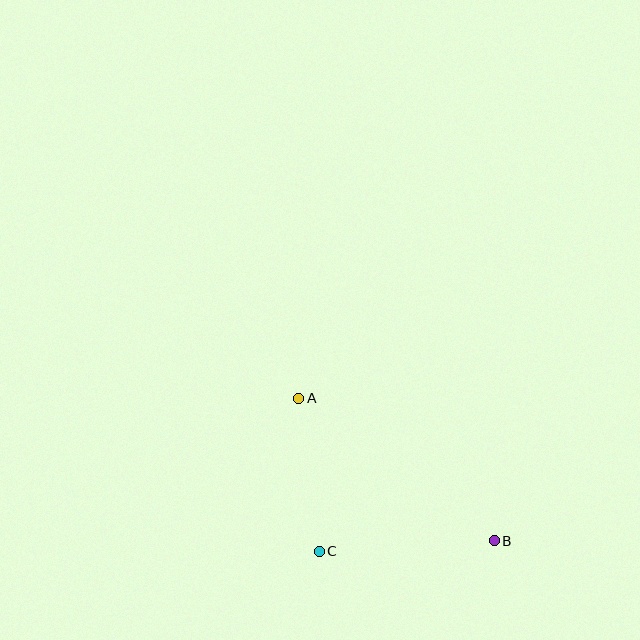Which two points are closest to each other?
Points A and C are closest to each other.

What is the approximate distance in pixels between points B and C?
The distance between B and C is approximately 175 pixels.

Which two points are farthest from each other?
Points A and B are farthest from each other.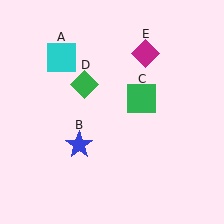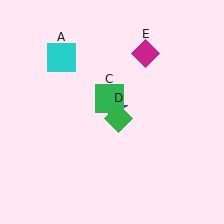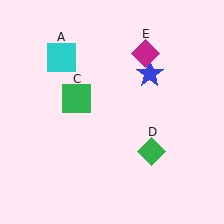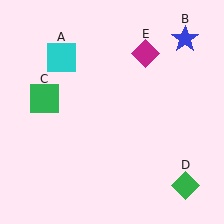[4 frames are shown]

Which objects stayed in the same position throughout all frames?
Cyan square (object A) and magenta diamond (object E) remained stationary.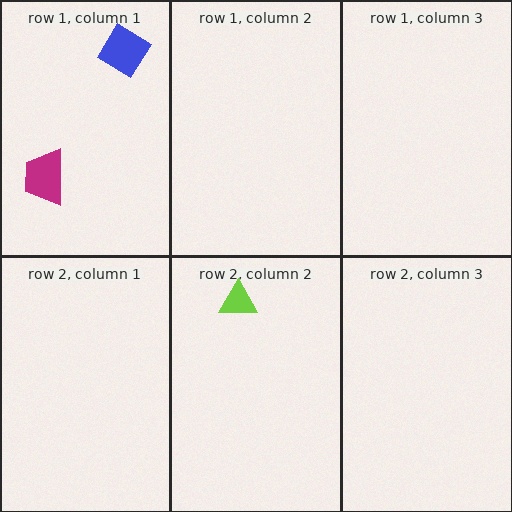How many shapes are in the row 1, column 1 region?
2.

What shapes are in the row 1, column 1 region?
The magenta trapezoid, the blue diamond.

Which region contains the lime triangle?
The row 2, column 2 region.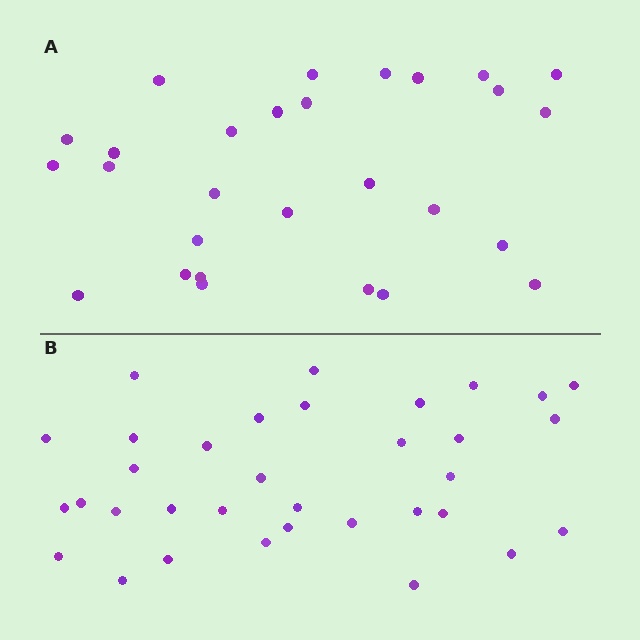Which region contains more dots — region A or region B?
Region B (the bottom region) has more dots.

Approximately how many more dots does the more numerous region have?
Region B has about 6 more dots than region A.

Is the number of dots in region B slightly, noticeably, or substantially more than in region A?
Region B has only slightly more — the two regions are fairly close. The ratio is roughly 1.2 to 1.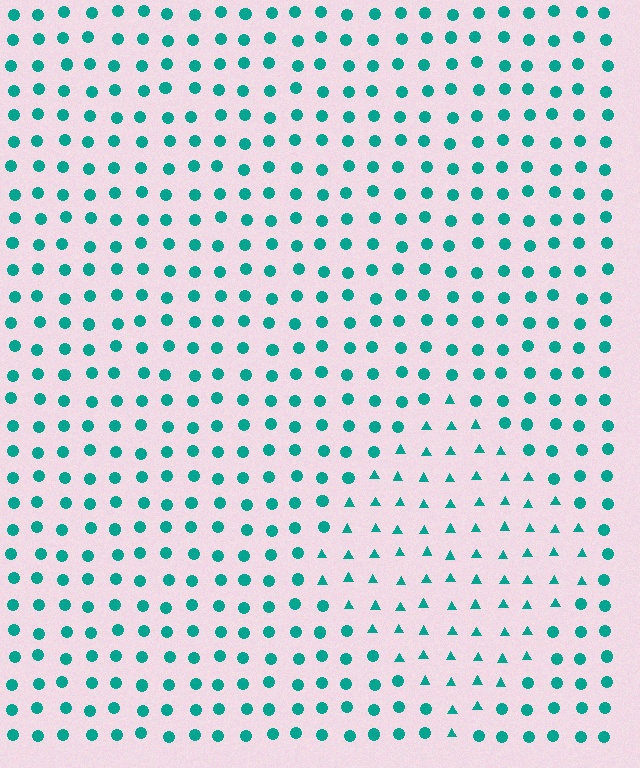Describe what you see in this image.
The image is filled with small teal elements arranged in a uniform grid. A diamond-shaped region contains triangles, while the surrounding area contains circles. The boundary is defined purely by the change in element shape.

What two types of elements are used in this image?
The image uses triangles inside the diamond region and circles outside it.